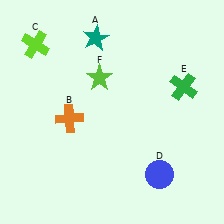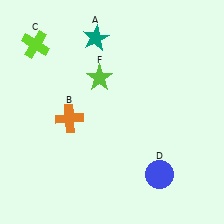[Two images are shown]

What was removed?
The green cross (E) was removed in Image 2.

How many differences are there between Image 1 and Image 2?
There is 1 difference between the two images.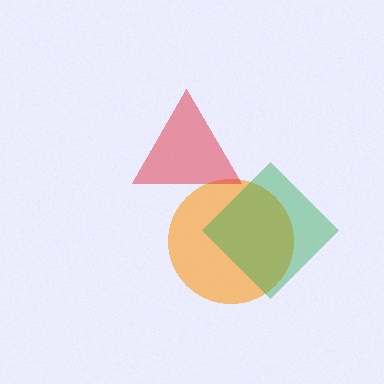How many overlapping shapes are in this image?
There are 3 overlapping shapes in the image.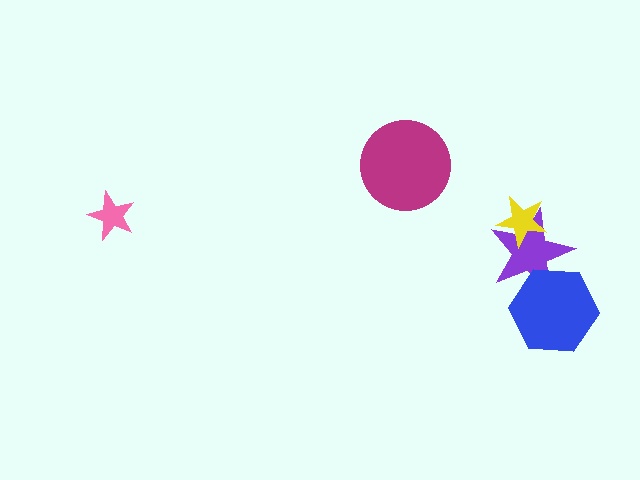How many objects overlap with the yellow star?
1 object overlaps with the yellow star.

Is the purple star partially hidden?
Yes, it is partially covered by another shape.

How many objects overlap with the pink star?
0 objects overlap with the pink star.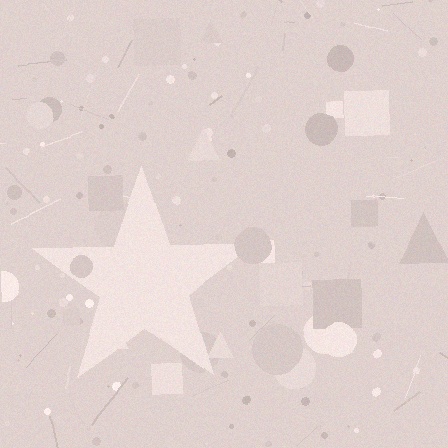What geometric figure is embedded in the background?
A star is embedded in the background.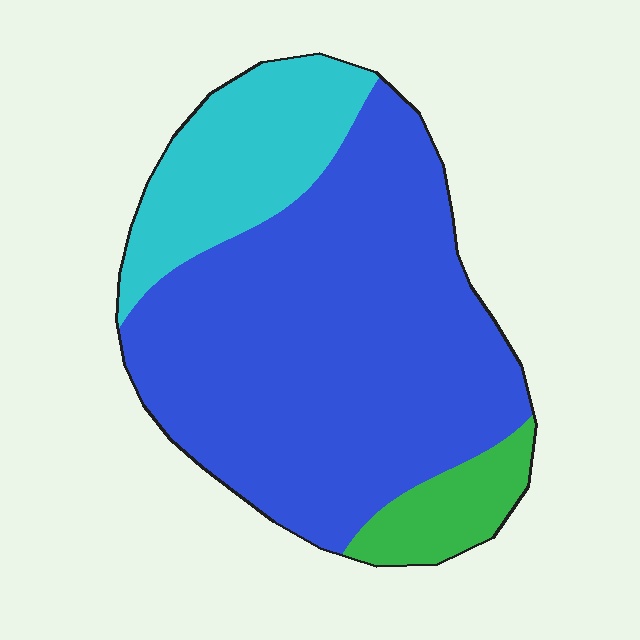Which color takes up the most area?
Blue, at roughly 70%.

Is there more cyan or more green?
Cyan.